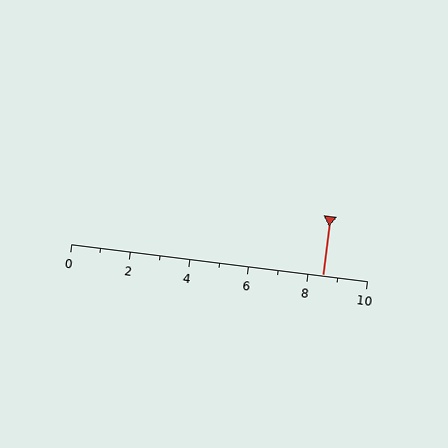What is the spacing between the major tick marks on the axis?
The major ticks are spaced 2 apart.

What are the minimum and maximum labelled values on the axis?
The axis runs from 0 to 10.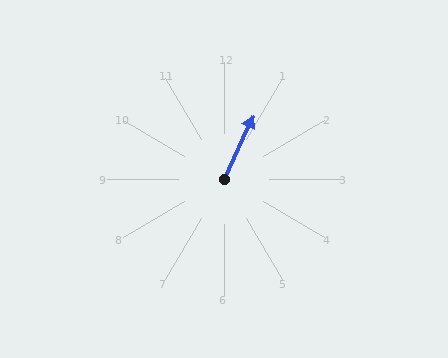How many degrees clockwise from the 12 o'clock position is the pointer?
Approximately 25 degrees.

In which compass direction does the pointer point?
Northeast.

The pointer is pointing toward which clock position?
Roughly 1 o'clock.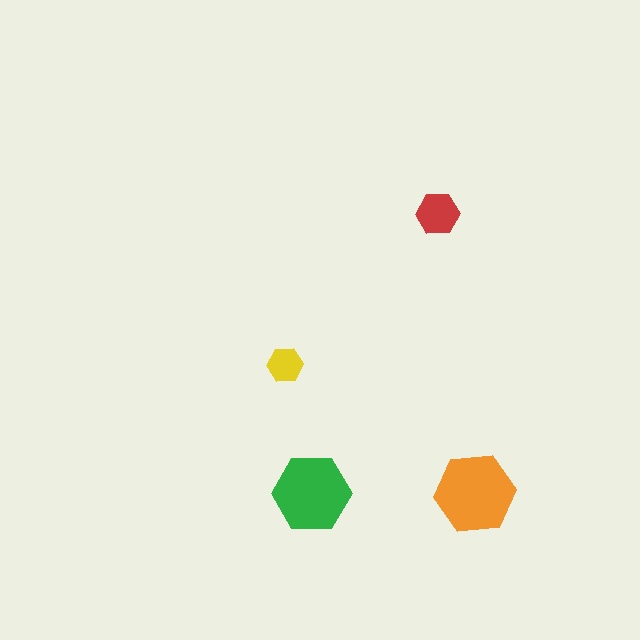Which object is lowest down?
The green hexagon is bottommost.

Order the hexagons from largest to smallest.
the orange one, the green one, the red one, the yellow one.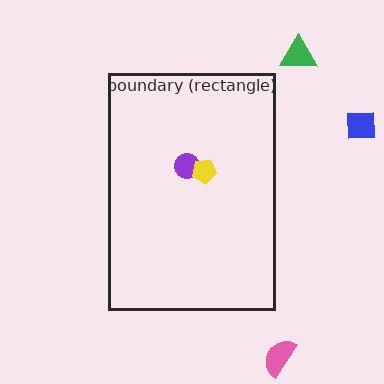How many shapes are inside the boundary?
2 inside, 3 outside.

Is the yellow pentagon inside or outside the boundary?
Inside.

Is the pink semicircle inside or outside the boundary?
Outside.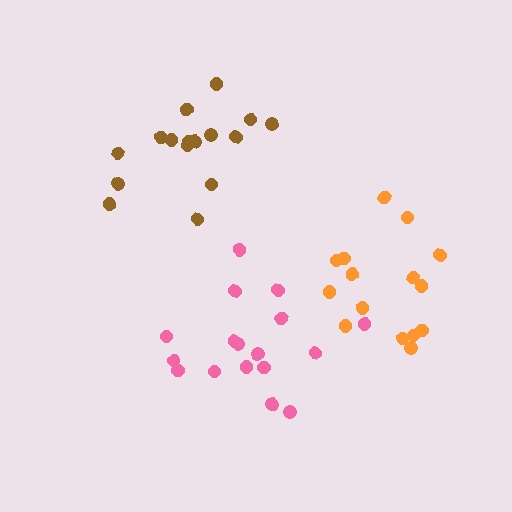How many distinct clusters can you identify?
There are 3 distinct clusters.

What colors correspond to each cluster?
The clusters are colored: brown, orange, pink.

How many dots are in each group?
Group 1: 16 dots, Group 2: 15 dots, Group 3: 17 dots (48 total).